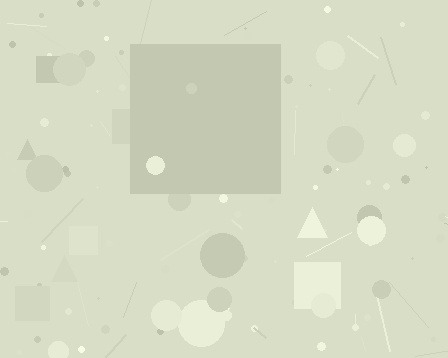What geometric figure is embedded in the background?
A square is embedded in the background.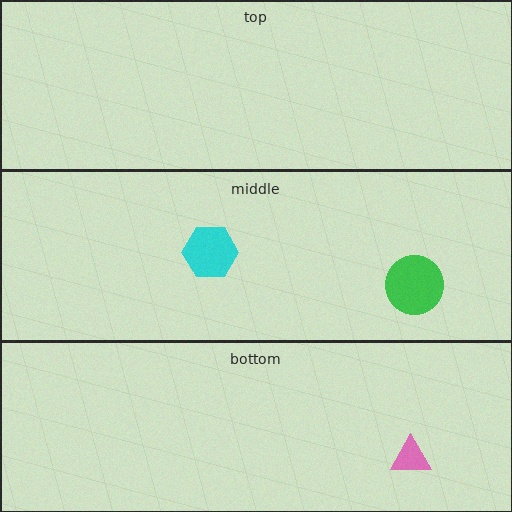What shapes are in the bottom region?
The pink triangle.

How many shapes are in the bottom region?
1.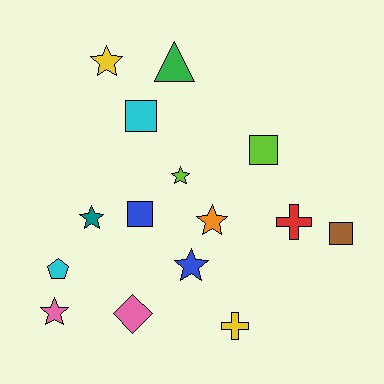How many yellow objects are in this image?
There are 2 yellow objects.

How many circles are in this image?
There are no circles.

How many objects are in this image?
There are 15 objects.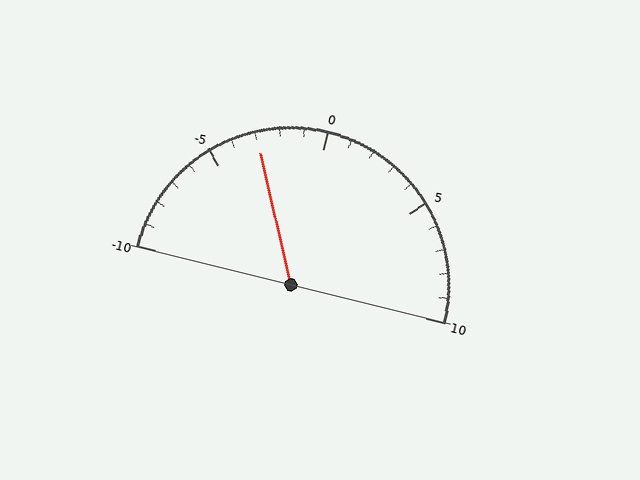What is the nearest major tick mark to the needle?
The nearest major tick mark is -5.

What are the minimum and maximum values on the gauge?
The gauge ranges from -10 to 10.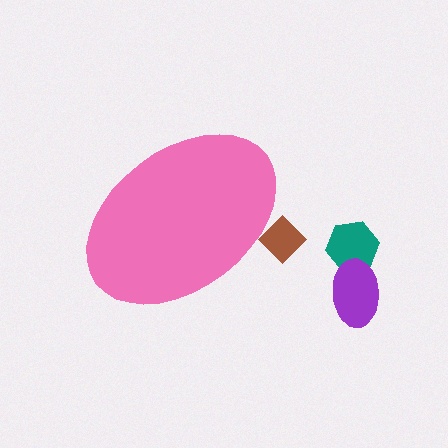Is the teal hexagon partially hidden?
No, the teal hexagon is fully visible.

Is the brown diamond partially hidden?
Yes, the brown diamond is partially hidden behind the pink ellipse.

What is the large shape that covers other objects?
A pink ellipse.